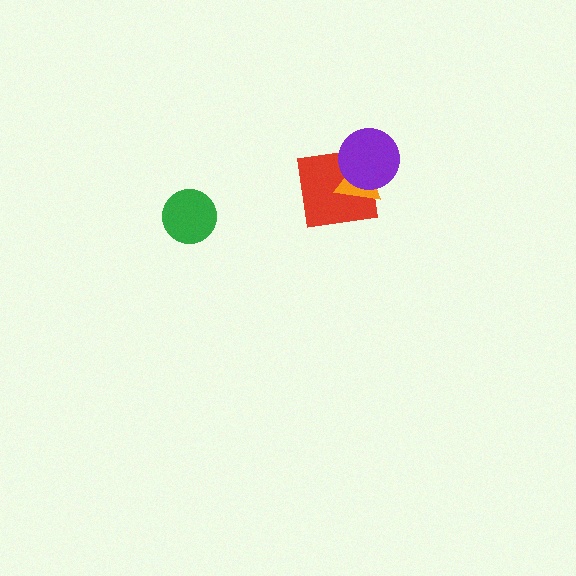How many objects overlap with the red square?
2 objects overlap with the red square.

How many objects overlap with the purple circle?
2 objects overlap with the purple circle.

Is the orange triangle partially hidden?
Yes, it is partially covered by another shape.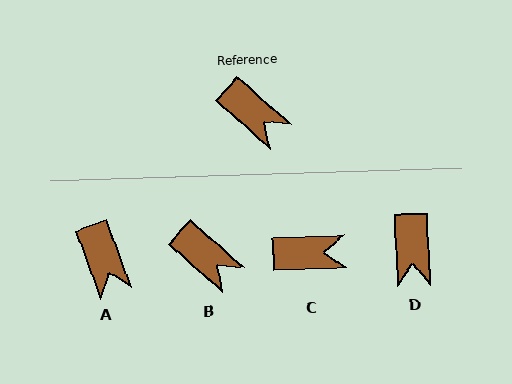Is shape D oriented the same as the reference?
No, it is off by about 46 degrees.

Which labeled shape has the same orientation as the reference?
B.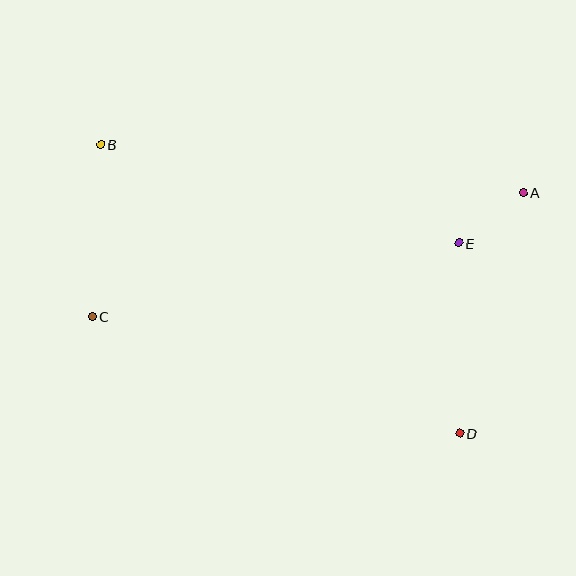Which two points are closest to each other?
Points A and E are closest to each other.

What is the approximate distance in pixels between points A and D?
The distance between A and D is approximately 249 pixels.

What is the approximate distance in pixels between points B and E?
The distance between B and E is approximately 371 pixels.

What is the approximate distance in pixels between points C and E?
The distance between C and E is approximately 374 pixels.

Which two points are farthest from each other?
Points B and D are farthest from each other.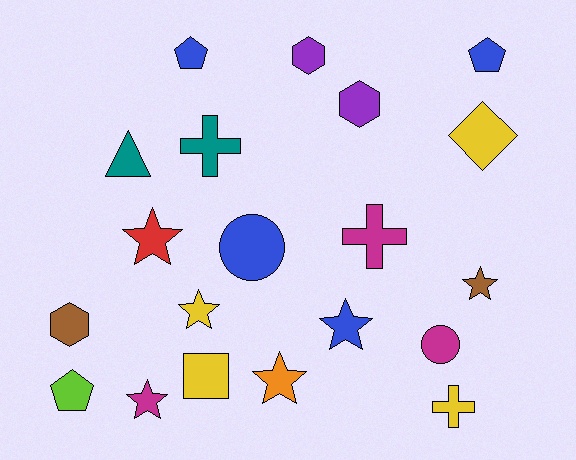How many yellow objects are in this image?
There are 4 yellow objects.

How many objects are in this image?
There are 20 objects.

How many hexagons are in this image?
There are 3 hexagons.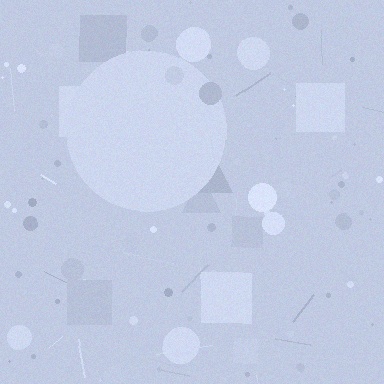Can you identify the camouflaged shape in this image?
The camouflaged shape is a circle.